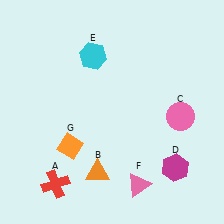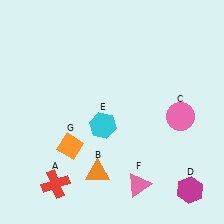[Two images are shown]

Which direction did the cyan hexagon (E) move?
The cyan hexagon (E) moved down.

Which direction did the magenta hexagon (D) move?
The magenta hexagon (D) moved down.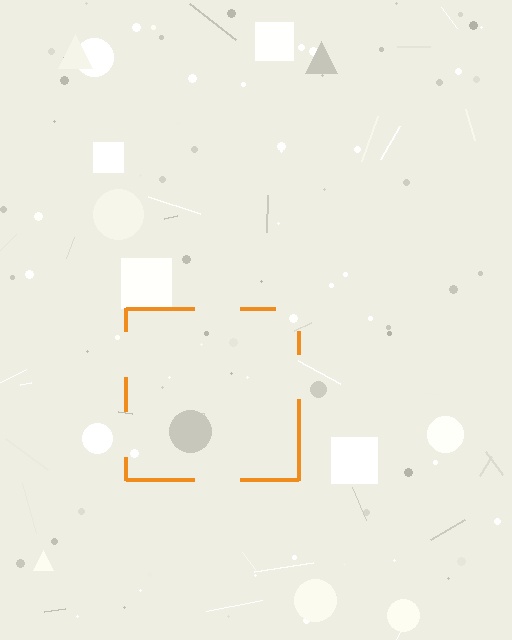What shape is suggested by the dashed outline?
The dashed outline suggests a square.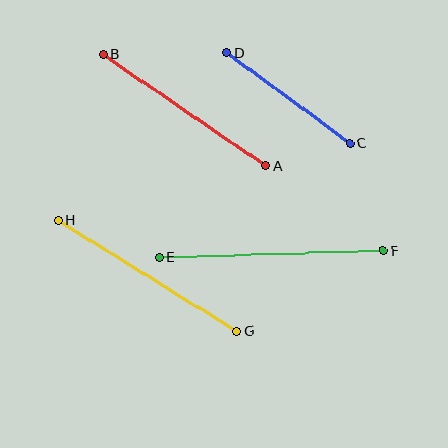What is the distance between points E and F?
The distance is approximately 225 pixels.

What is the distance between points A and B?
The distance is approximately 197 pixels.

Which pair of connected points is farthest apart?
Points E and F are farthest apart.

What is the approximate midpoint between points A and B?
The midpoint is at approximately (184, 110) pixels.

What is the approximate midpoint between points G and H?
The midpoint is at approximately (148, 276) pixels.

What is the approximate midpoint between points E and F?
The midpoint is at approximately (271, 254) pixels.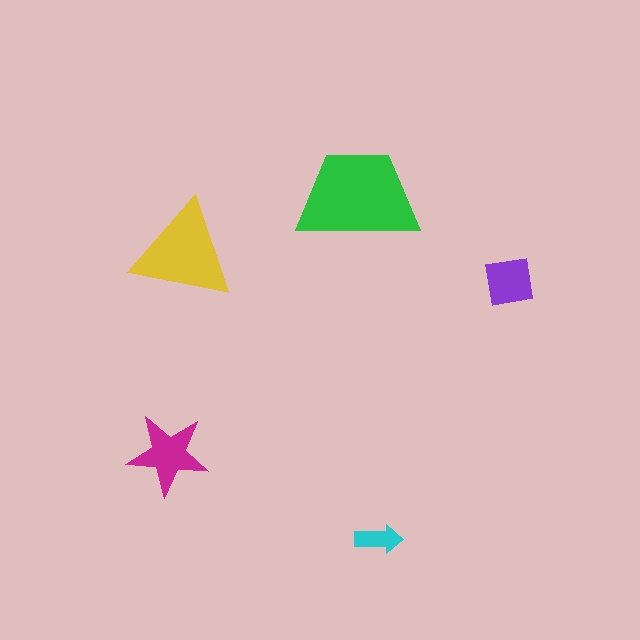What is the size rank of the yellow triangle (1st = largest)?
2nd.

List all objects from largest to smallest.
The green trapezoid, the yellow triangle, the magenta star, the purple square, the cyan arrow.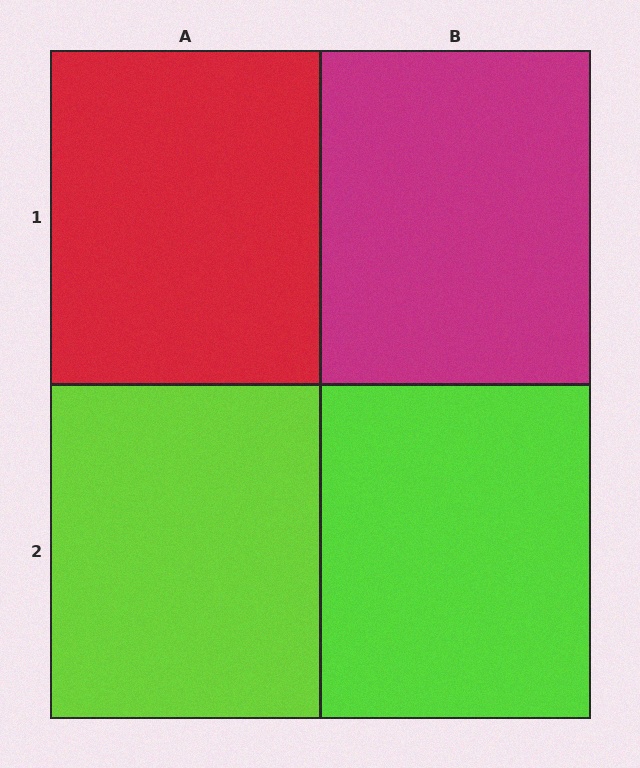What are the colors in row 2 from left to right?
Lime, lime.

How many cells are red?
1 cell is red.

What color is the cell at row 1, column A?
Red.